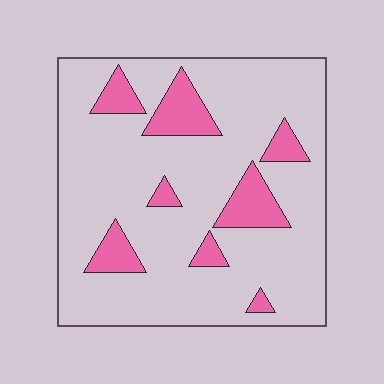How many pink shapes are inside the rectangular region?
8.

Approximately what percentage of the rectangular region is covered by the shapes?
Approximately 15%.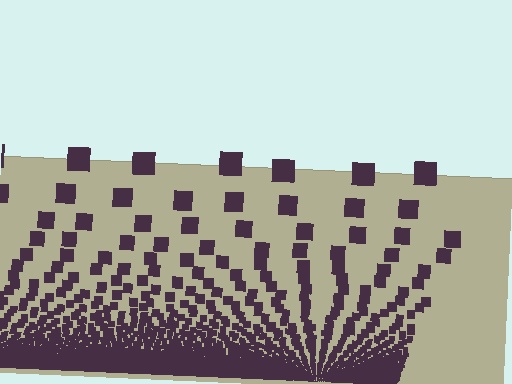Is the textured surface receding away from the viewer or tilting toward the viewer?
The surface appears to tilt toward the viewer. Texture elements get larger and sparser toward the top.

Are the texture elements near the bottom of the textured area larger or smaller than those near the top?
Smaller. The gradient is inverted — elements near the bottom are smaller and denser.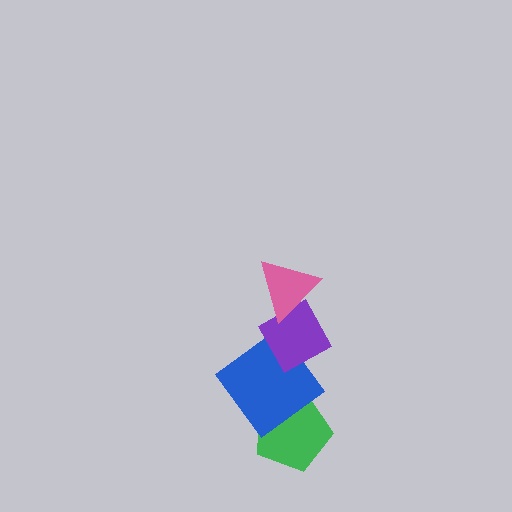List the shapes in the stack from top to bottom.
From top to bottom: the pink triangle, the purple diamond, the blue diamond, the green pentagon.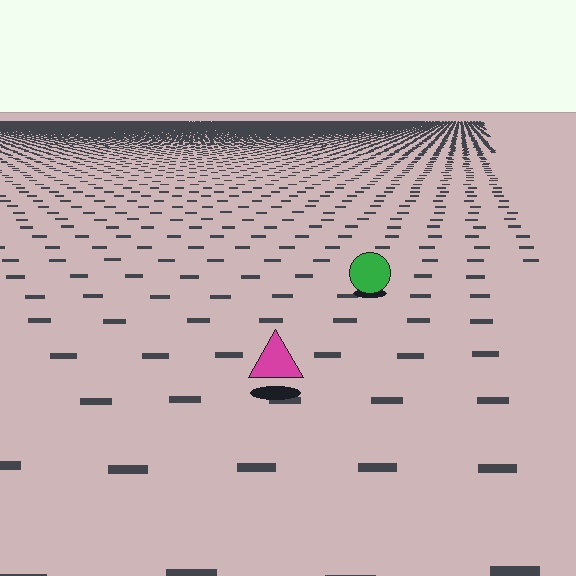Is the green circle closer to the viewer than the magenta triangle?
No. The magenta triangle is closer — you can tell from the texture gradient: the ground texture is coarser near it.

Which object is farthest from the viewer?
The green circle is farthest from the viewer. It appears smaller and the ground texture around it is denser.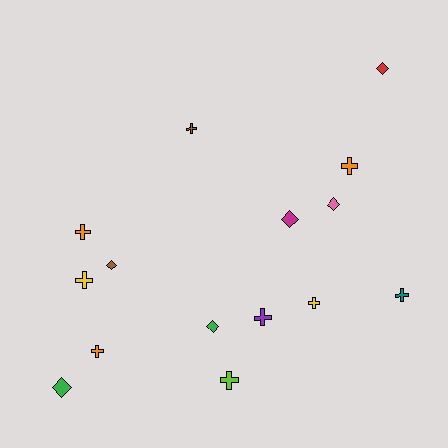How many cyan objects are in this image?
There are no cyan objects.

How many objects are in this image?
There are 15 objects.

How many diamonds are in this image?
There are 6 diamonds.